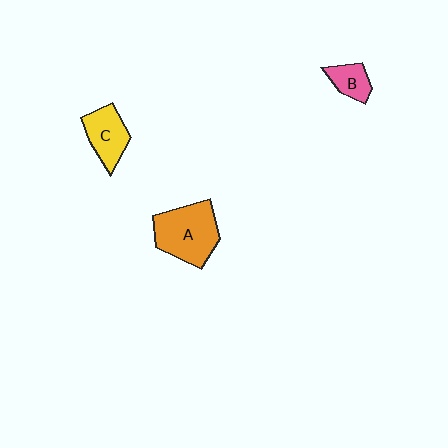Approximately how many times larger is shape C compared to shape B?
Approximately 1.6 times.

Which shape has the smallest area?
Shape B (pink).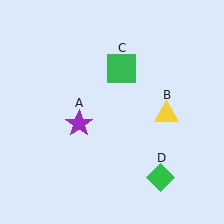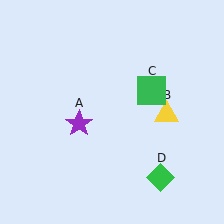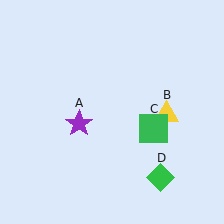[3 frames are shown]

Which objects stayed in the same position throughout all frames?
Purple star (object A) and yellow triangle (object B) and green diamond (object D) remained stationary.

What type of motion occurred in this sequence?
The green square (object C) rotated clockwise around the center of the scene.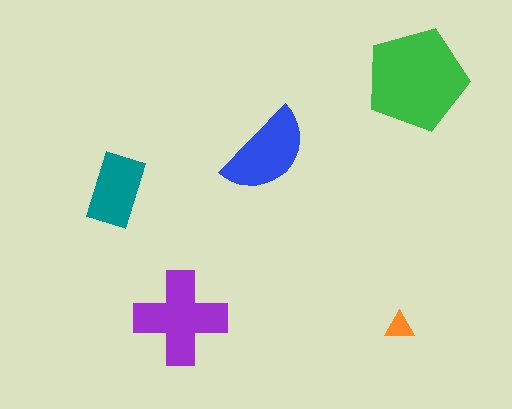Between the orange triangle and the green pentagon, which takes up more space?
The green pentagon.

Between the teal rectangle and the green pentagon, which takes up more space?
The green pentagon.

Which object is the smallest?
The orange triangle.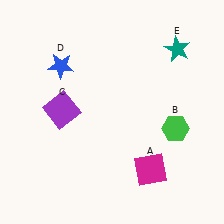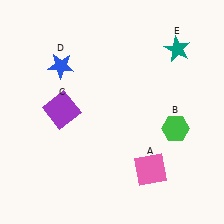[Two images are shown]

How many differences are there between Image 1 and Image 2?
There is 1 difference between the two images.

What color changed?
The square (A) changed from magenta in Image 1 to pink in Image 2.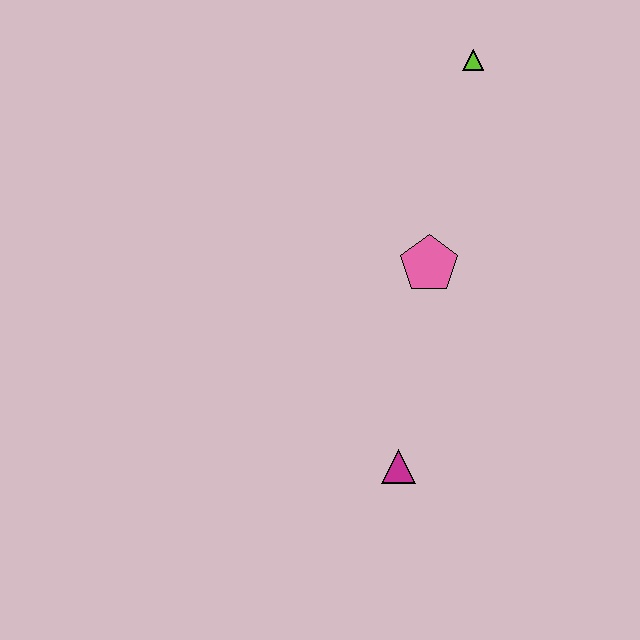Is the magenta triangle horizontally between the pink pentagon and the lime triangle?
No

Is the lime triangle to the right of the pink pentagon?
Yes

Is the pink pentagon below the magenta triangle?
No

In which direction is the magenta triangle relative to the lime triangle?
The magenta triangle is below the lime triangle.